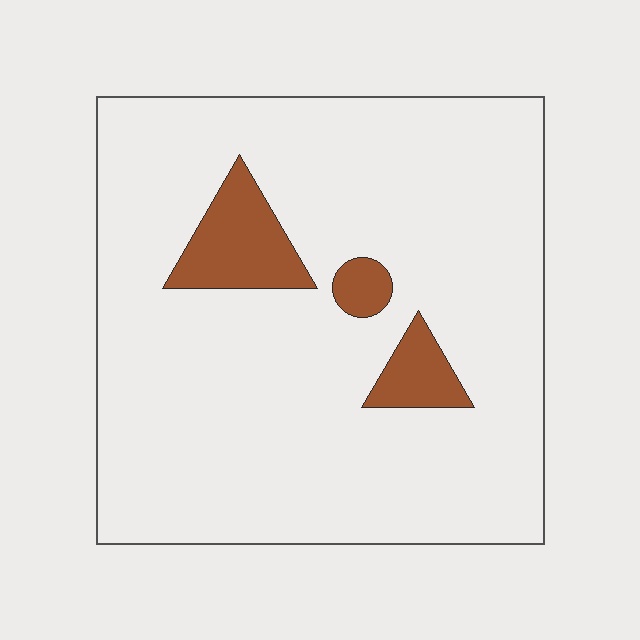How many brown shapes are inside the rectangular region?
3.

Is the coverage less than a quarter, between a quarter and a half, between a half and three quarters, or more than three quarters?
Less than a quarter.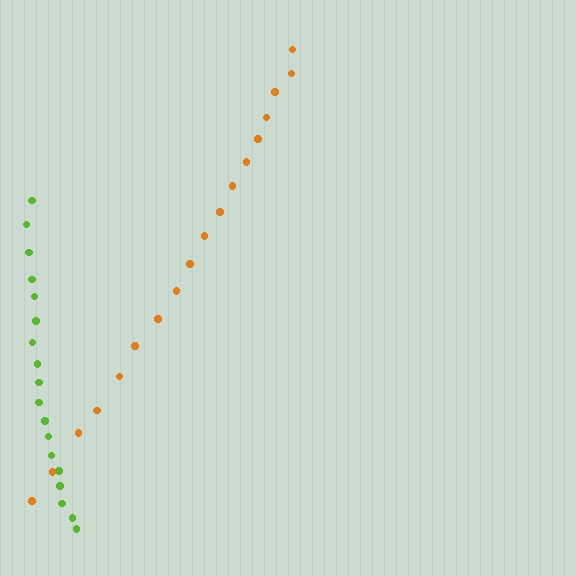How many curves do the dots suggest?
There are 2 distinct paths.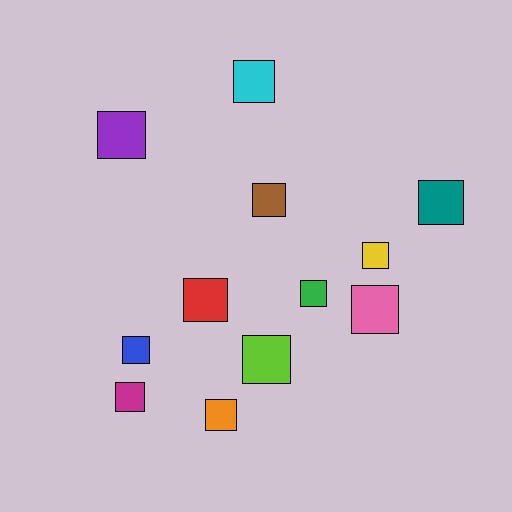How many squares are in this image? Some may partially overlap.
There are 12 squares.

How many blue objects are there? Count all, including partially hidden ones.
There is 1 blue object.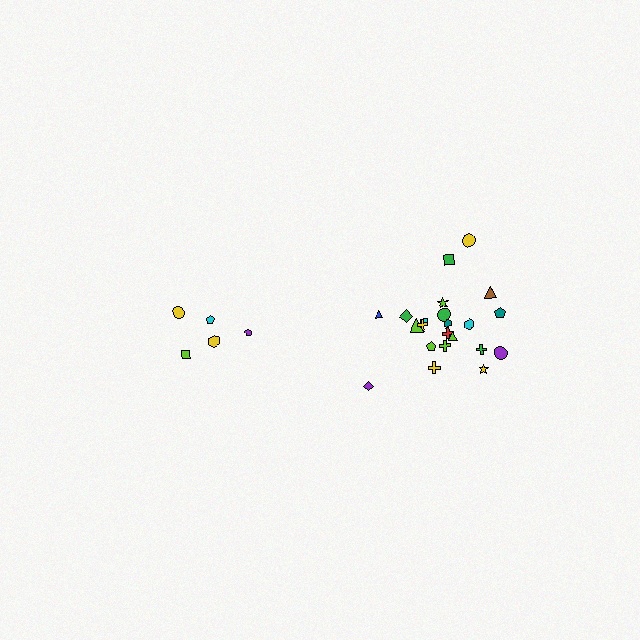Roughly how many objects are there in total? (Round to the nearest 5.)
Roughly 25 objects in total.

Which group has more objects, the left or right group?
The right group.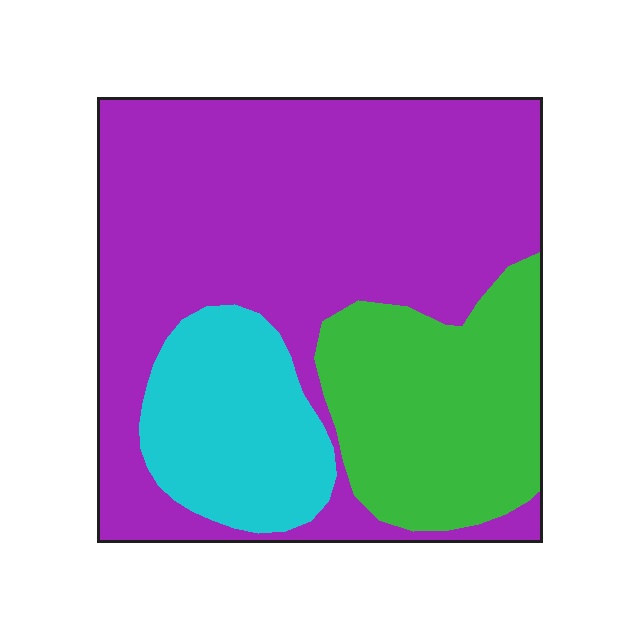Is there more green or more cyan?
Green.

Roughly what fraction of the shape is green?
Green covers roughly 25% of the shape.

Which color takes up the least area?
Cyan, at roughly 15%.